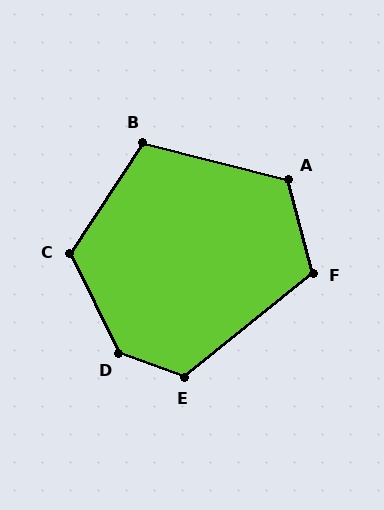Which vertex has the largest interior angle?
D, at approximately 136 degrees.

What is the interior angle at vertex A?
Approximately 119 degrees (obtuse).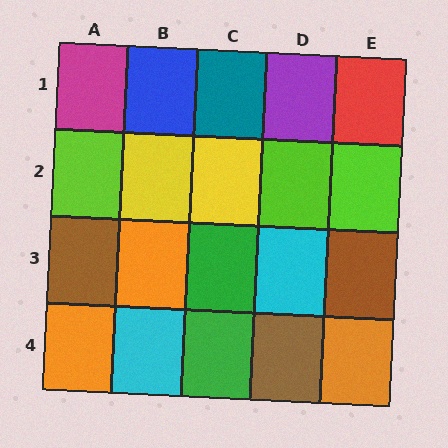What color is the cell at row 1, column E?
Red.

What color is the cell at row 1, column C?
Teal.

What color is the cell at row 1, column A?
Magenta.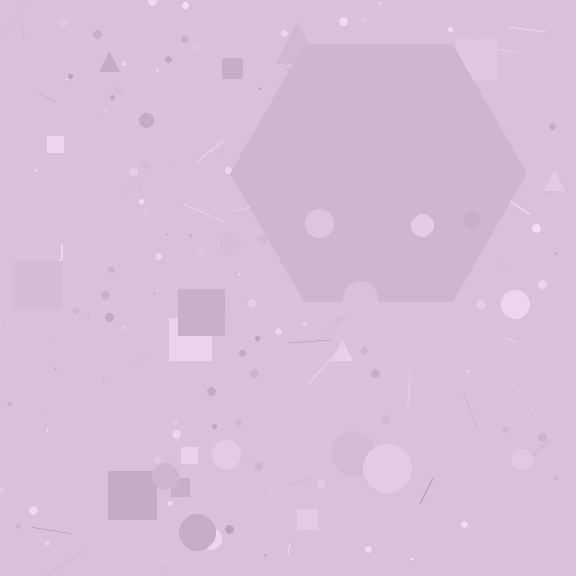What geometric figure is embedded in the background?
A hexagon is embedded in the background.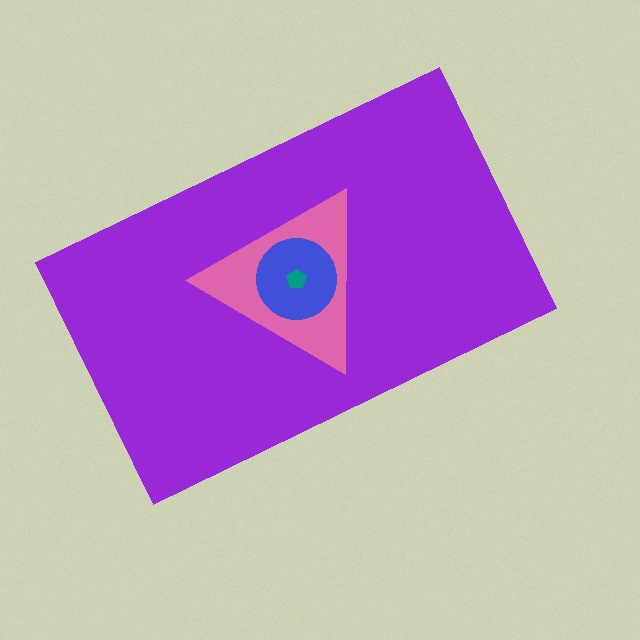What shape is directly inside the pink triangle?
The blue circle.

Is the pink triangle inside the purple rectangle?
Yes.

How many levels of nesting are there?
4.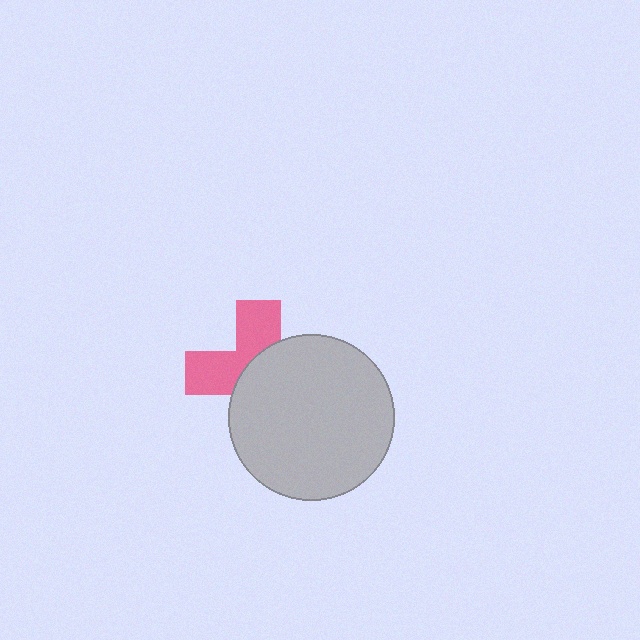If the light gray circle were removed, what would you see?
You would see the complete pink cross.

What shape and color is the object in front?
The object in front is a light gray circle.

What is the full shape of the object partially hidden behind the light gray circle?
The partially hidden object is a pink cross.